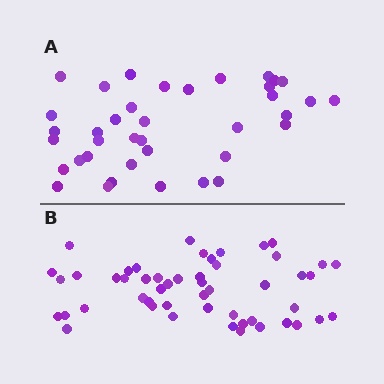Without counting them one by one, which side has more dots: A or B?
Region B (the bottom region) has more dots.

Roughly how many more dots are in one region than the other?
Region B has approximately 15 more dots than region A.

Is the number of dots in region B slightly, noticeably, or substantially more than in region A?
Region B has noticeably more, but not dramatically so. The ratio is roughly 1.3 to 1.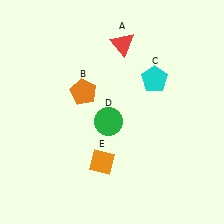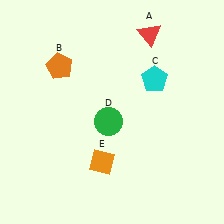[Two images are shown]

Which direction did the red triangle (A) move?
The red triangle (A) moved right.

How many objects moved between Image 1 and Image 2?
2 objects moved between the two images.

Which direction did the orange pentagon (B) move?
The orange pentagon (B) moved up.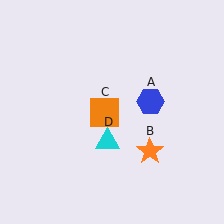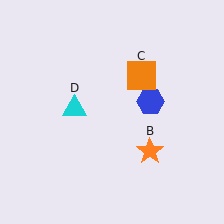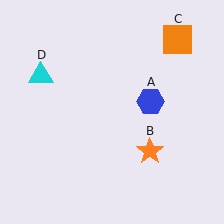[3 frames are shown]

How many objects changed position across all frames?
2 objects changed position: orange square (object C), cyan triangle (object D).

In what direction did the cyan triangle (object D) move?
The cyan triangle (object D) moved up and to the left.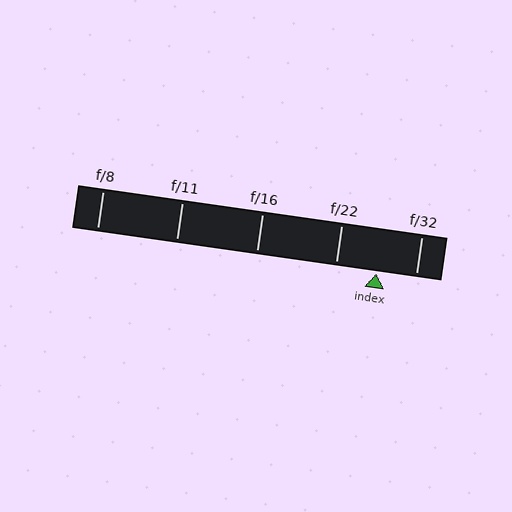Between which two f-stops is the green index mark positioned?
The index mark is between f/22 and f/32.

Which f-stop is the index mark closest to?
The index mark is closest to f/32.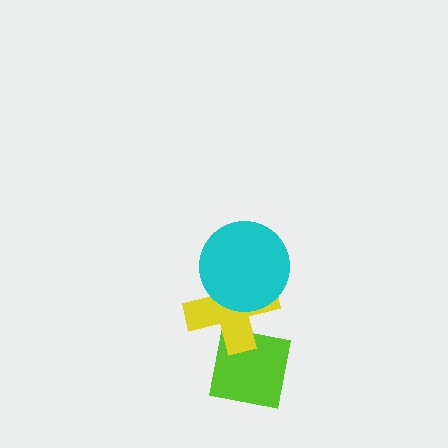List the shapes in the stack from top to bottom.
From top to bottom: the cyan circle, the yellow cross, the lime square.